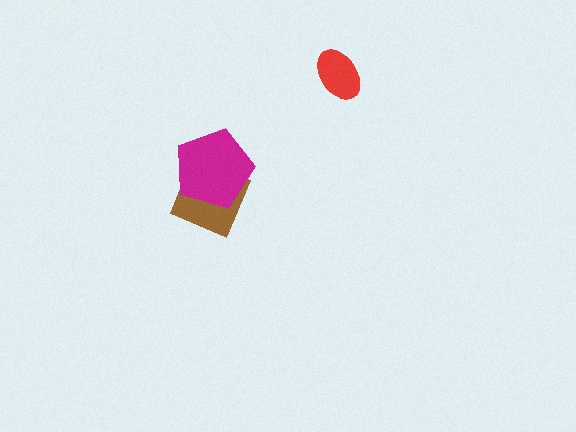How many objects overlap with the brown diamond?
1 object overlaps with the brown diamond.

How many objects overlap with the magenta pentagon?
1 object overlaps with the magenta pentagon.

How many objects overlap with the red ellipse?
0 objects overlap with the red ellipse.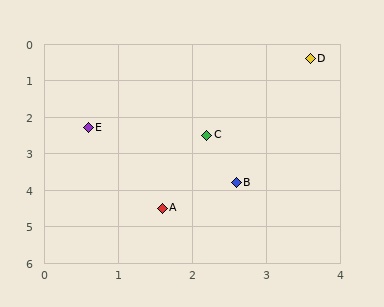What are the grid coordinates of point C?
Point C is at approximately (2.2, 2.5).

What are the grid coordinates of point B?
Point B is at approximately (2.6, 3.8).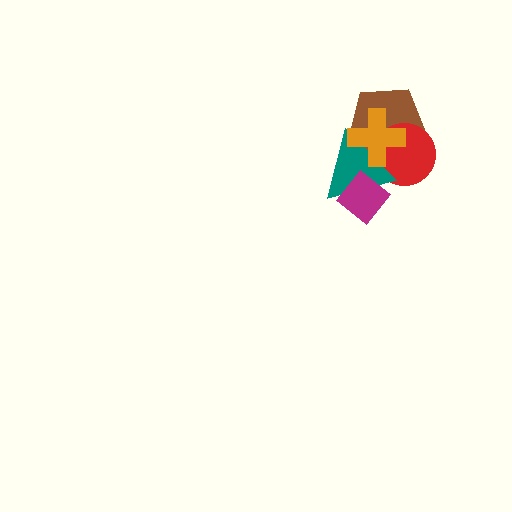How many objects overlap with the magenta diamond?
1 object overlaps with the magenta diamond.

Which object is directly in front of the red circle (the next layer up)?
The teal triangle is directly in front of the red circle.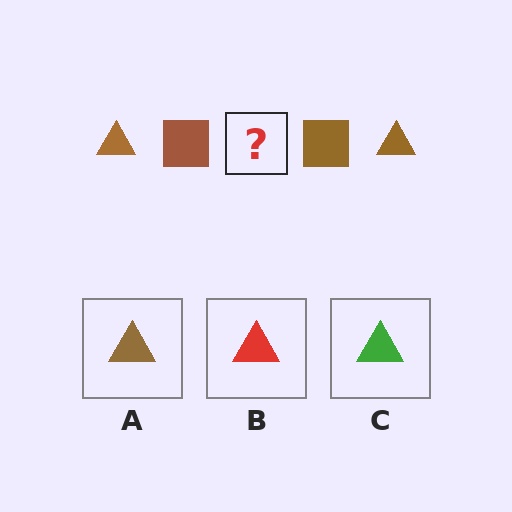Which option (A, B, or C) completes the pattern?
A.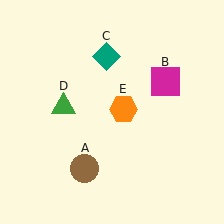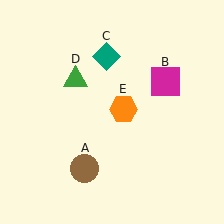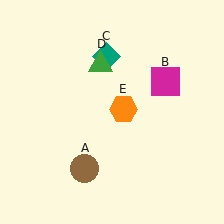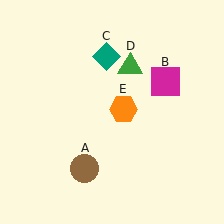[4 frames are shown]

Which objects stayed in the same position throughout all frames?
Brown circle (object A) and magenta square (object B) and teal diamond (object C) and orange hexagon (object E) remained stationary.